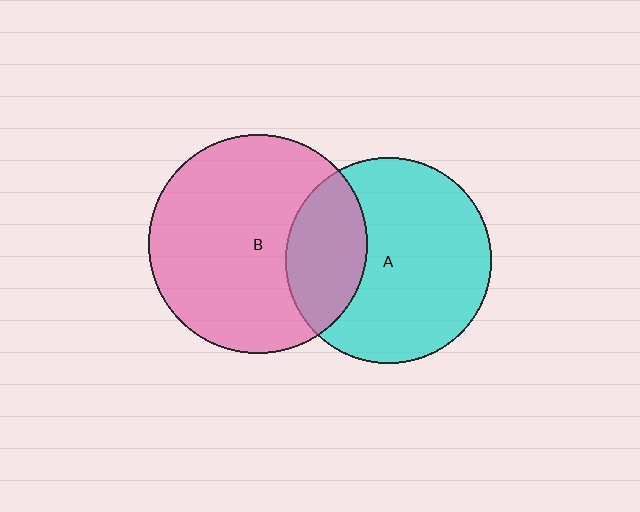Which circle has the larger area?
Circle B (pink).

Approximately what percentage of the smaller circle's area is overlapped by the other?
Approximately 30%.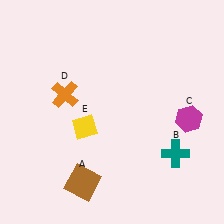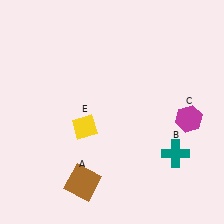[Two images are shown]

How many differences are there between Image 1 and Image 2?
There is 1 difference between the two images.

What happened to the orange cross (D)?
The orange cross (D) was removed in Image 2. It was in the top-left area of Image 1.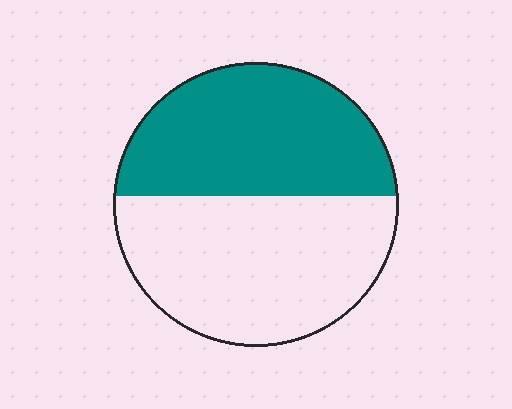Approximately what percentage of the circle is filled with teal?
Approximately 45%.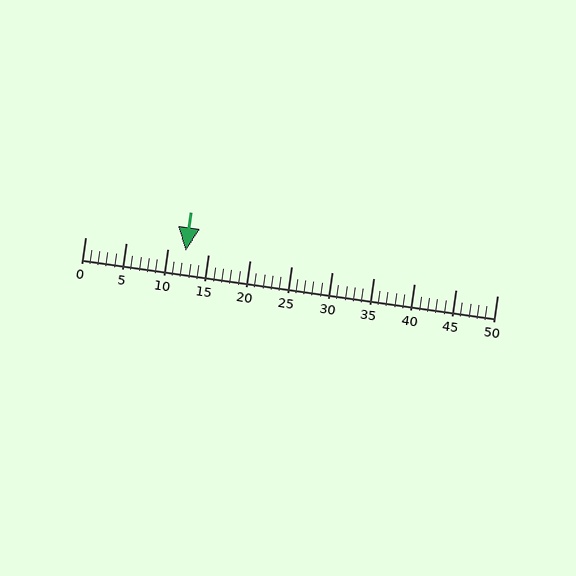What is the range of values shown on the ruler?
The ruler shows values from 0 to 50.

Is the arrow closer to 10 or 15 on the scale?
The arrow is closer to 10.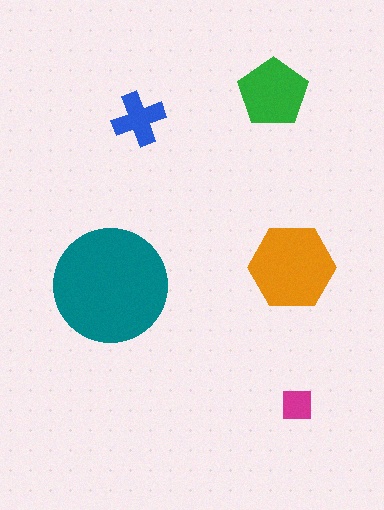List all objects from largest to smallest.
The teal circle, the orange hexagon, the green pentagon, the blue cross, the magenta square.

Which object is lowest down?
The magenta square is bottommost.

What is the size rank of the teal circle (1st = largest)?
1st.